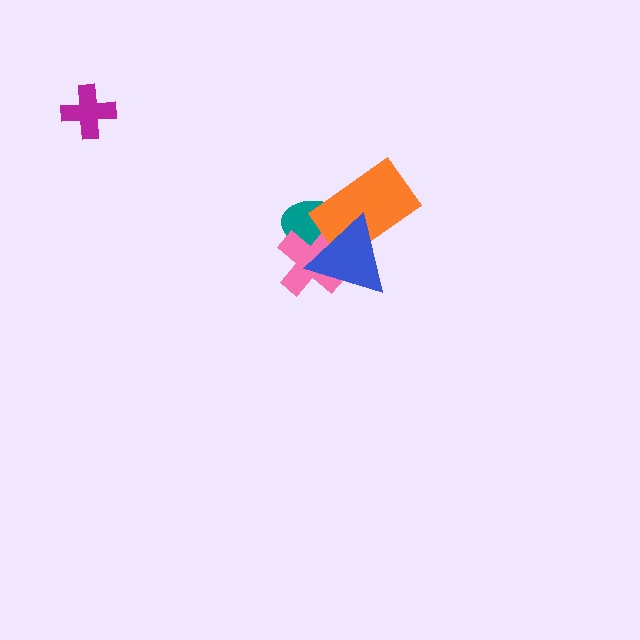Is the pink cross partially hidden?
Yes, it is partially covered by another shape.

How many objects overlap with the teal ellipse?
3 objects overlap with the teal ellipse.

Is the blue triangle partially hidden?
No, no other shape covers it.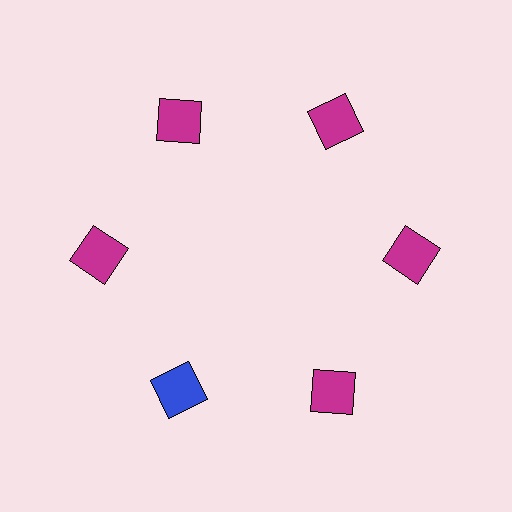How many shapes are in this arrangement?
There are 6 shapes arranged in a ring pattern.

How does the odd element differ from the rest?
It has a different color: blue instead of magenta.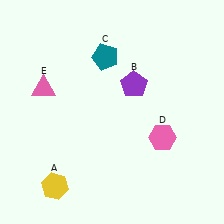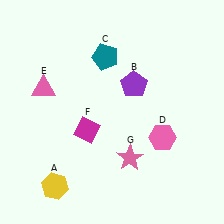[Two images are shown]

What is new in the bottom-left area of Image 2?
A magenta diamond (F) was added in the bottom-left area of Image 2.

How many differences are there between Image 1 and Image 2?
There are 2 differences between the two images.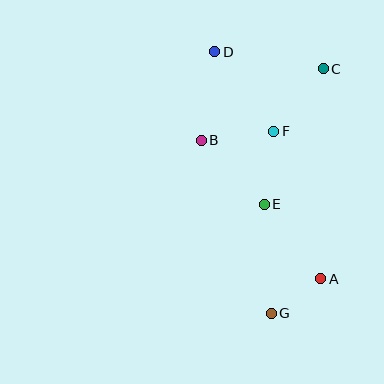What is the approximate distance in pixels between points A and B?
The distance between A and B is approximately 183 pixels.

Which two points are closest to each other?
Points A and G are closest to each other.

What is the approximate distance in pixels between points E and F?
The distance between E and F is approximately 74 pixels.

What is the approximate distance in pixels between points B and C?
The distance between B and C is approximately 142 pixels.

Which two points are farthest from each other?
Points D and G are farthest from each other.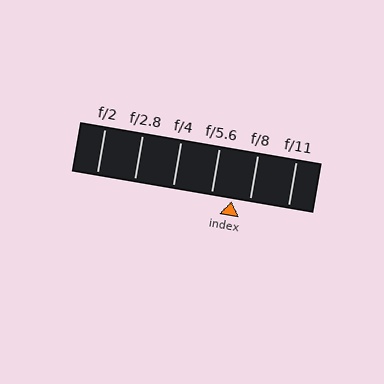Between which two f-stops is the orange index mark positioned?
The index mark is between f/5.6 and f/8.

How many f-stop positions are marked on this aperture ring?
There are 6 f-stop positions marked.